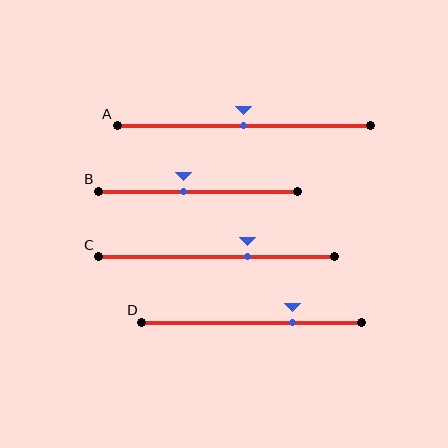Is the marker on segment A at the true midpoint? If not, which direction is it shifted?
Yes, the marker on segment A is at the true midpoint.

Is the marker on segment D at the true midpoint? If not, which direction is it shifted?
No, the marker on segment D is shifted to the right by about 18% of the segment length.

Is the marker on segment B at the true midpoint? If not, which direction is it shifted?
No, the marker on segment B is shifted to the left by about 8% of the segment length.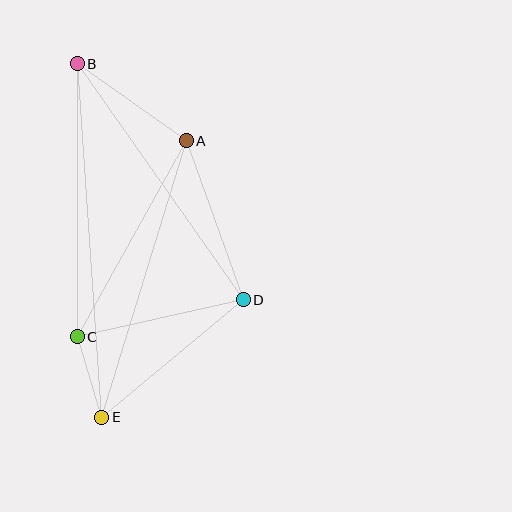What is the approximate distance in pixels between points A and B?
The distance between A and B is approximately 134 pixels.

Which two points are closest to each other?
Points C and E are closest to each other.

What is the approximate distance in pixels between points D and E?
The distance between D and E is approximately 184 pixels.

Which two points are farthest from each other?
Points B and E are farthest from each other.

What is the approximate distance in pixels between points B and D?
The distance between B and D is approximately 289 pixels.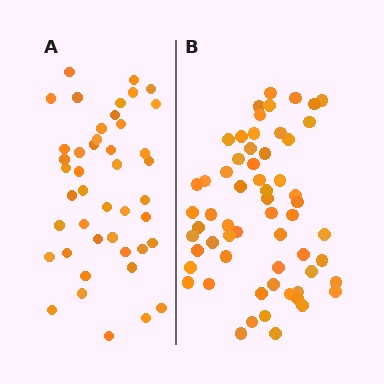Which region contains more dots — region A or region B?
Region B (the right region) has more dots.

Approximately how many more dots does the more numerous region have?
Region B has approximately 15 more dots than region A.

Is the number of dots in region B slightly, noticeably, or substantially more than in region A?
Region B has noticeably more, but not dramatically so. The ratio is roughly 1.4 to 1.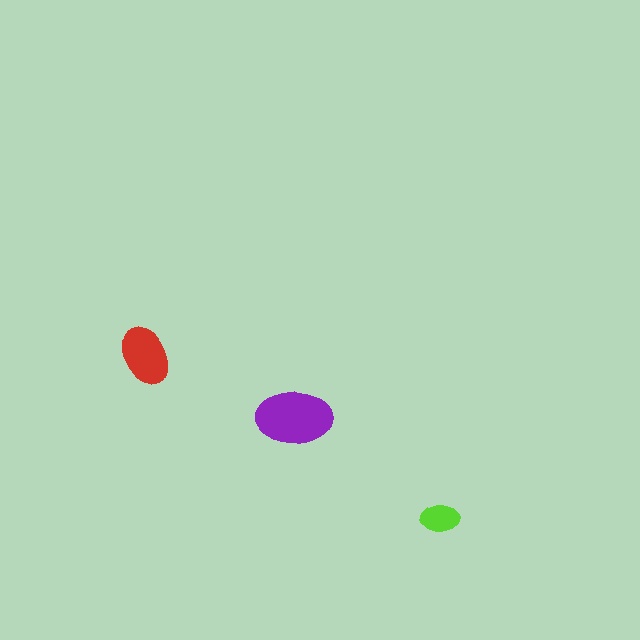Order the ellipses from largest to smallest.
the purple one, the red one, the lime one.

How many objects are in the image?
There are 3 objects in the image.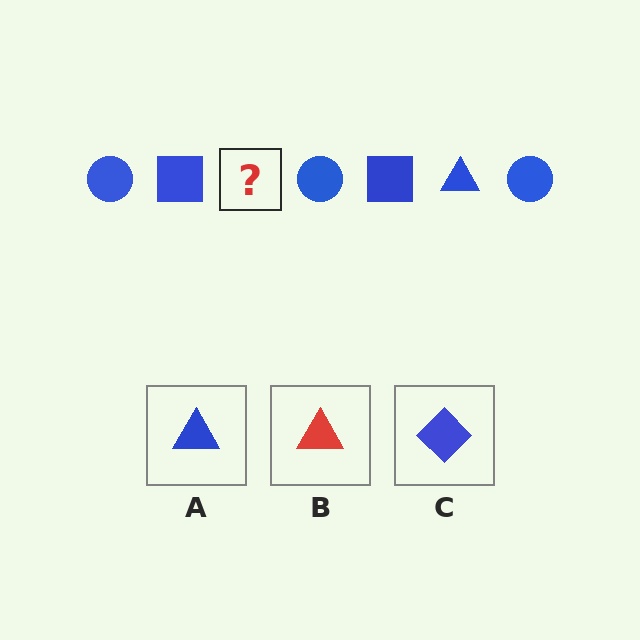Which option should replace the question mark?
Option A.